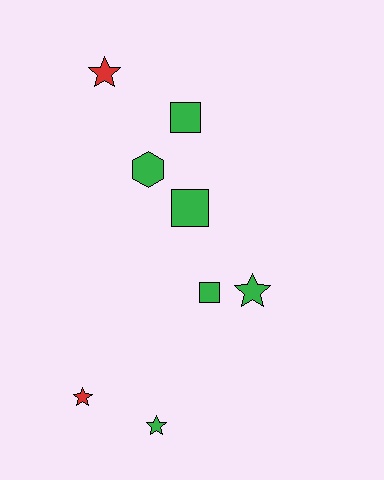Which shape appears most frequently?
Star, with 4 objects.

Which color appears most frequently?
Green, with 6 objects.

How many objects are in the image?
There are 8 objects.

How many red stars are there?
There are 2 red stars.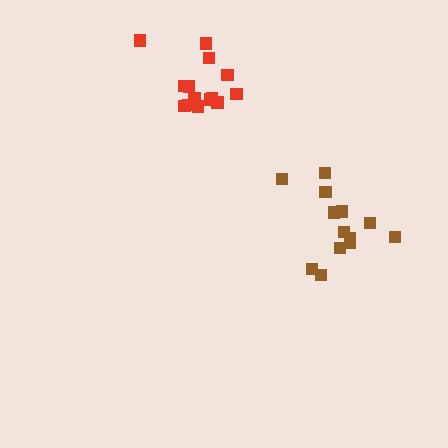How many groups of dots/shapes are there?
There are 2 groups.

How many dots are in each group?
Group 1: 13 dots, Group 2: 14 dots (27 total).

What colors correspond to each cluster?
The clusters are colored: brown, red.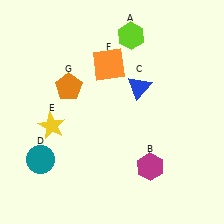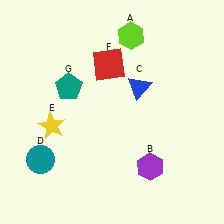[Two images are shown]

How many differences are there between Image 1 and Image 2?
There are 3 differences between the two images.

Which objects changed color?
B changed from magenta to purple. F changed from orange to red. G changed from orange to teal.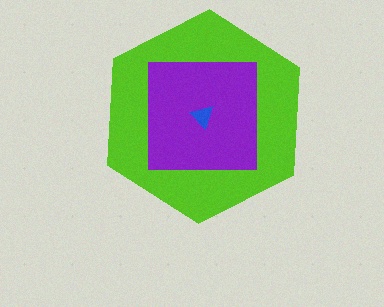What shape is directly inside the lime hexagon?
The purple square.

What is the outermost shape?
The lime hexagon.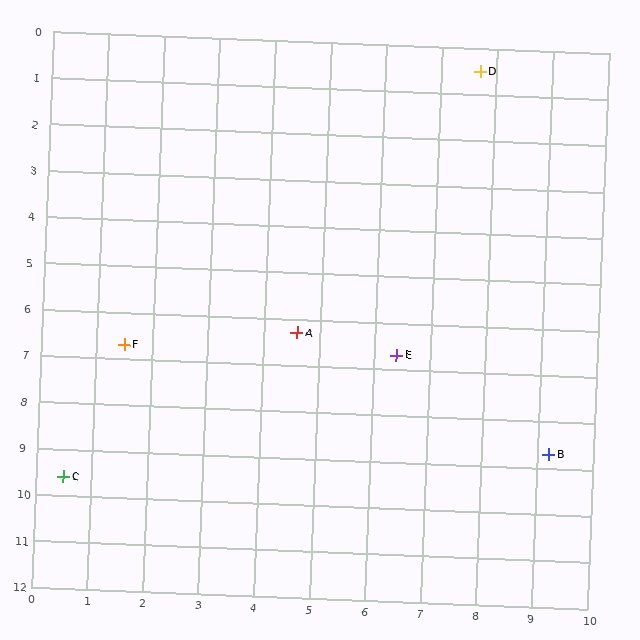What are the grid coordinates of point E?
Point E is at approximately (6.4, 6.7).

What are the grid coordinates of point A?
Point A is at approximately (4.6, 6.3).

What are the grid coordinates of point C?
Point C is at approximately (0.5, 9.6).